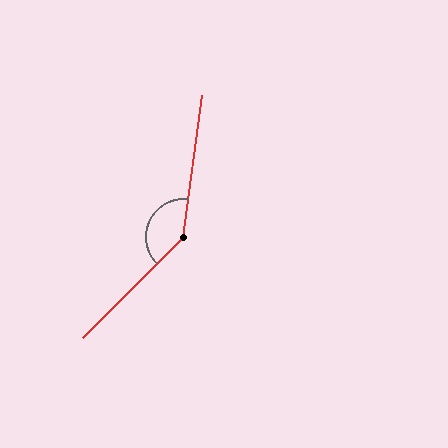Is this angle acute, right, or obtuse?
It is obtuse.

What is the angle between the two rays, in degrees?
Approximately 143 degrees.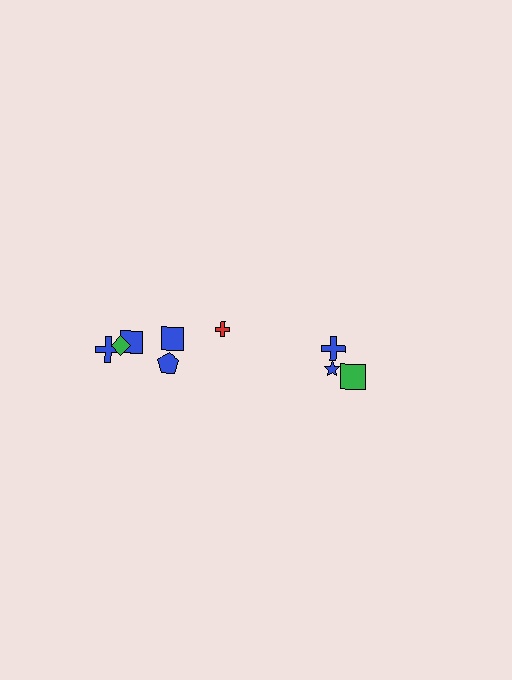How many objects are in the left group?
There are 6 objects.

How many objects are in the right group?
There are 3 objects.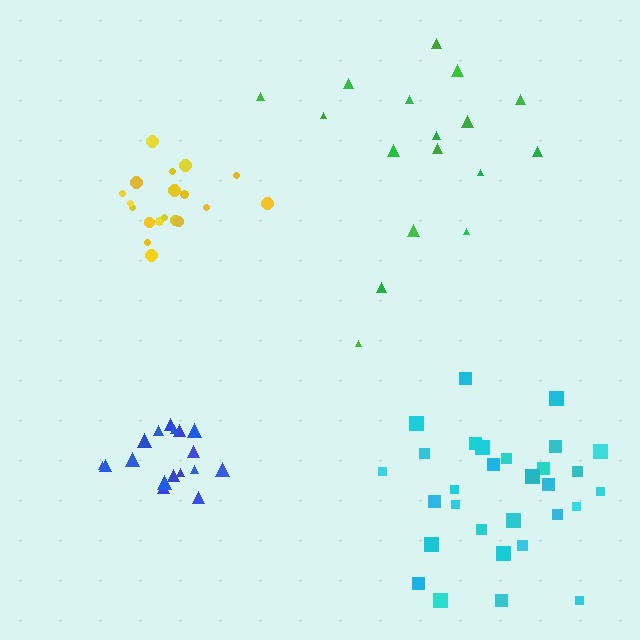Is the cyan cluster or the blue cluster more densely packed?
Blue.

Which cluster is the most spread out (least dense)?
Green.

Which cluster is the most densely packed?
Yellow.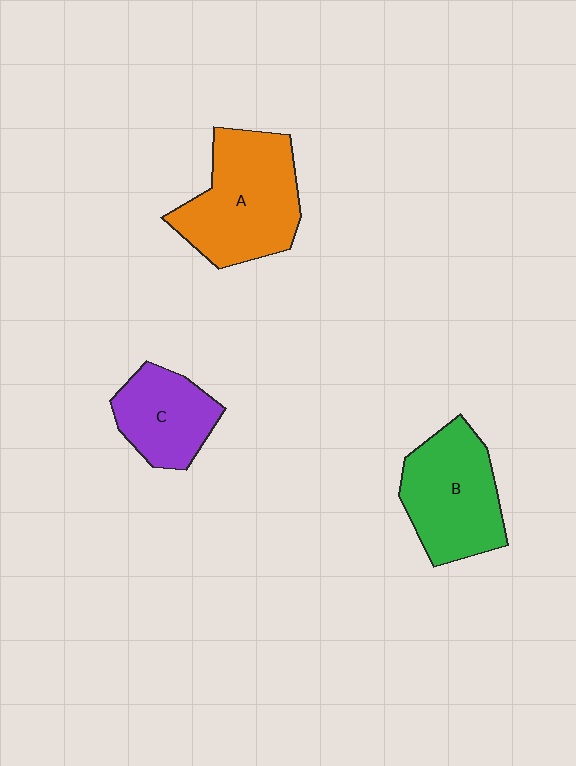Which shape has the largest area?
Shape A (orange).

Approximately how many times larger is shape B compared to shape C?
Approximately 1.4 times.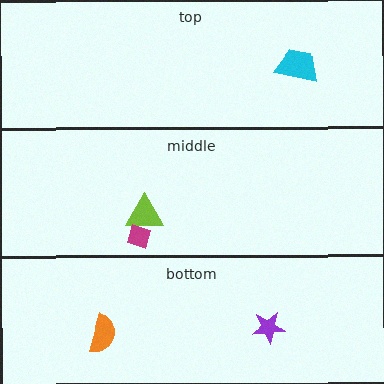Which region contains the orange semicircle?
The bottom region.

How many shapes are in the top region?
1.